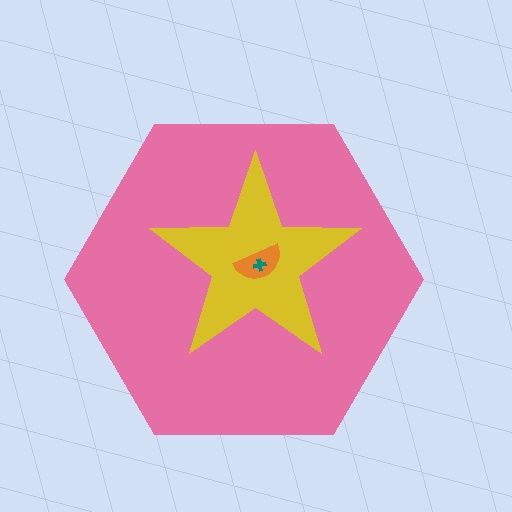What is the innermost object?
The teal cross.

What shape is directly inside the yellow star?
The orange semicircle.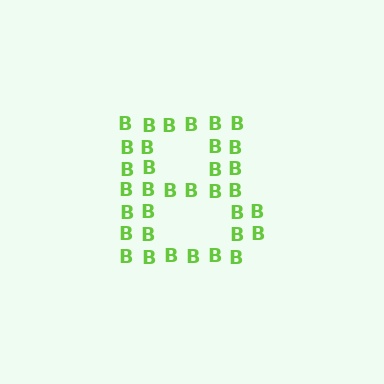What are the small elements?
The small elements are letter B's.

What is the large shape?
The large shape is the letter B.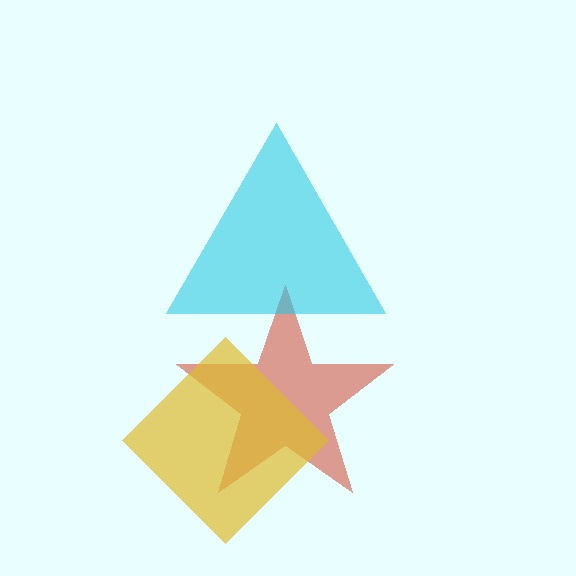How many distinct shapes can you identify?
There are 3 distinct shapes: a red star, a yellow diamond, a cyan triangle.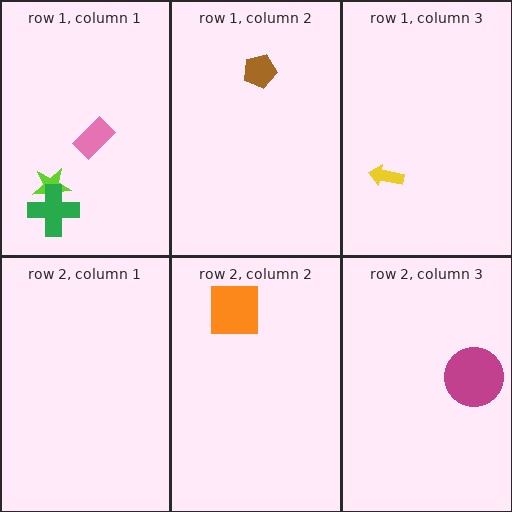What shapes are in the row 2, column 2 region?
The orange square.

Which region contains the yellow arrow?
The row 1, column 3 region.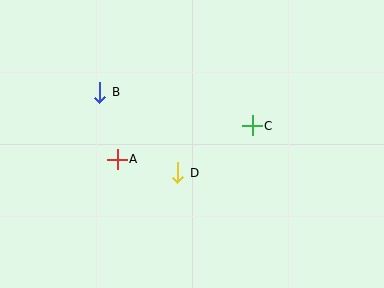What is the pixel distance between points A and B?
The distance between A and B is 69 pixels.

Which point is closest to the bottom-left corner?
Point A is closest to the bottom-left corner.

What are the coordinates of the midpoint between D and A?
The midpoint between D and A is at (148, 166).